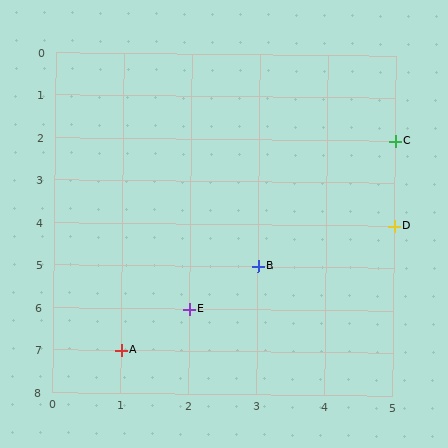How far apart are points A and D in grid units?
Points A and D are 4 columns and 3 rows apart (about 5.0 grid units diagonally).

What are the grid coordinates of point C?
Point C is at grid coordinates (5, 2).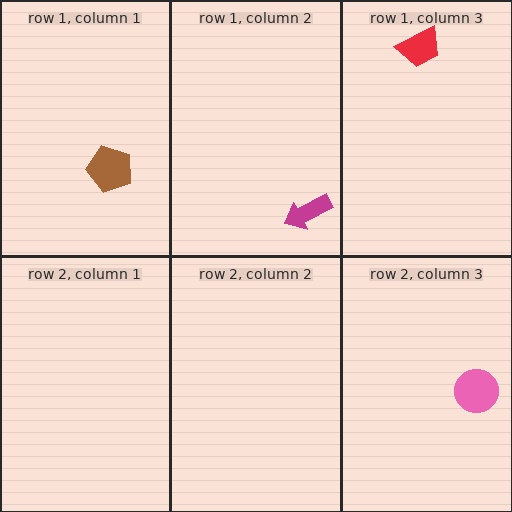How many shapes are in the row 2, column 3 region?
1.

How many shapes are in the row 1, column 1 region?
1.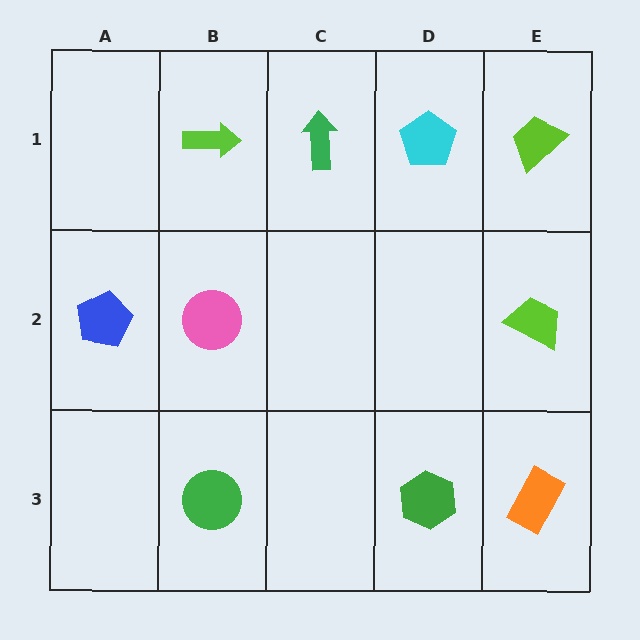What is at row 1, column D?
A cyan pentagon.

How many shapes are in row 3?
3 shapes.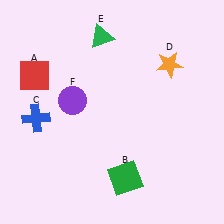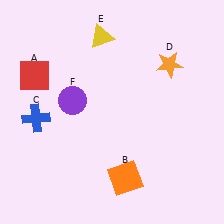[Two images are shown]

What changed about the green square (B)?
In Image 1, B is green. In Image 2, it changed to orange.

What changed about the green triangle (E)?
In Image 1, E is green. In Image 2, it changed to yellow.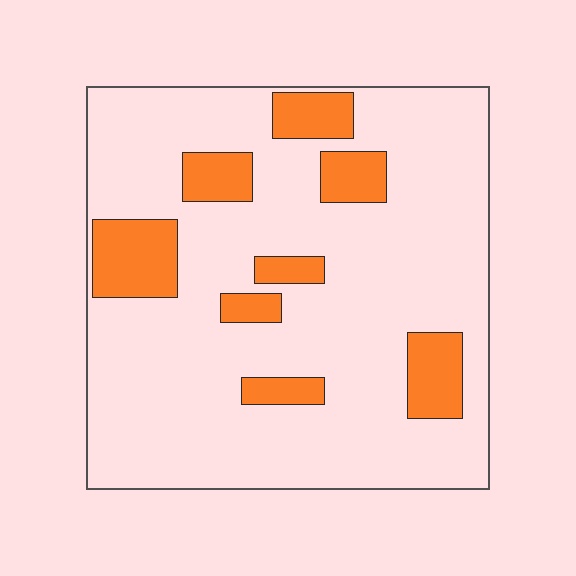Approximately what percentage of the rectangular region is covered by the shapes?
Approximately 20%.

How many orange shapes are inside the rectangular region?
8.